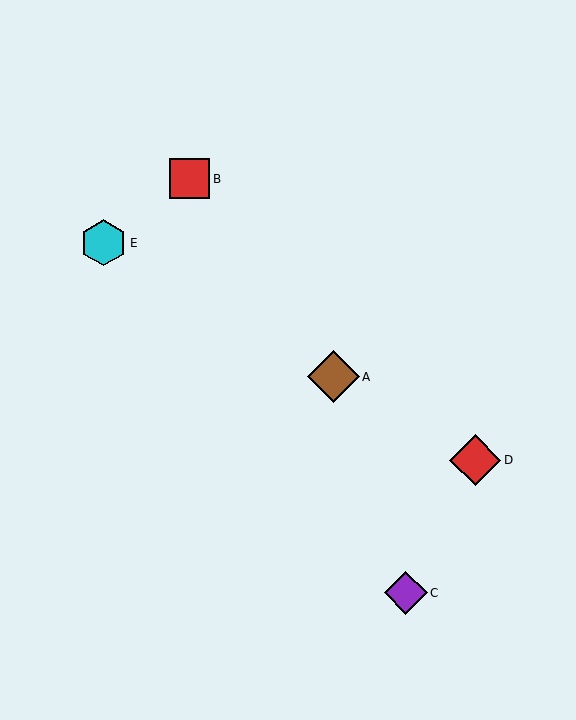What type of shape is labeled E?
Shape E is a cyan hexagon.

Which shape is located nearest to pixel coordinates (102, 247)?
The cyan hexagon (labeled E) at (104, 243) is nearest to that location.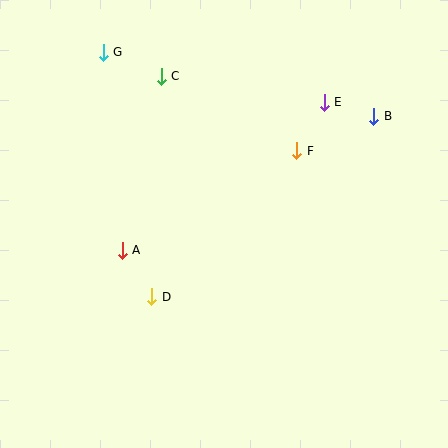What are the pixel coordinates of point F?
Point F is at (297, 151).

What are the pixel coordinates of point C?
Point C is at (161, 76).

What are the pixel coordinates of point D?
Point D is at (152, 297).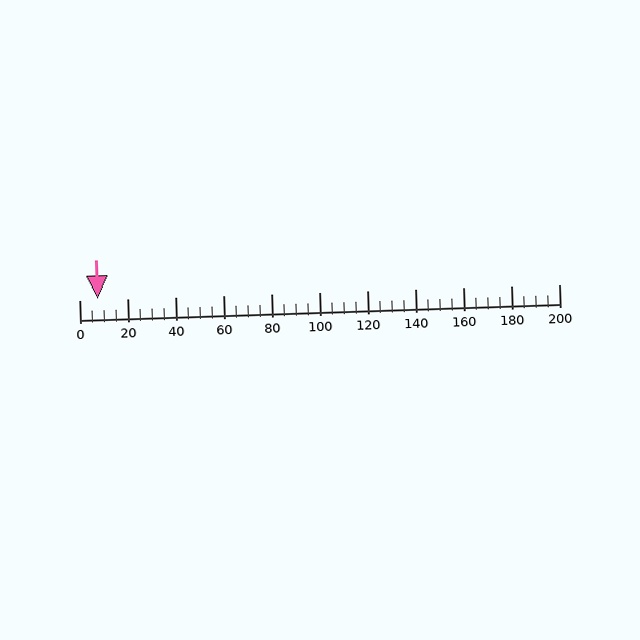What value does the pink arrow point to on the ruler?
The pink arrow points to approximately 8.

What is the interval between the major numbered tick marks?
The major tick marks are spaced 20 units apart.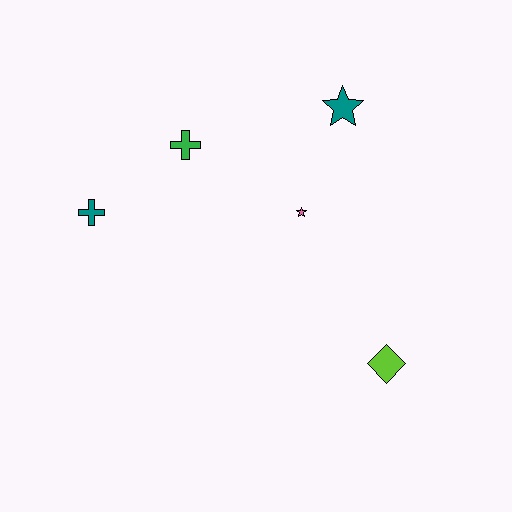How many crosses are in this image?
There are 2 crosses.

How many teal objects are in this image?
There are 2 teal objects.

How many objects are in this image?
There are 5 objects.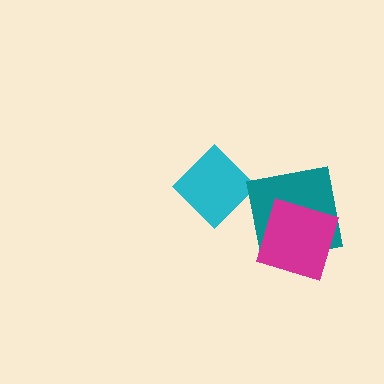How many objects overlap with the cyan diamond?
0 objects overlap with the cyan diamond.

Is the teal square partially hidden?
Yes, it is partially covered by another shape.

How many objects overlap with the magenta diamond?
1 object overlaps with the magenta diamond.